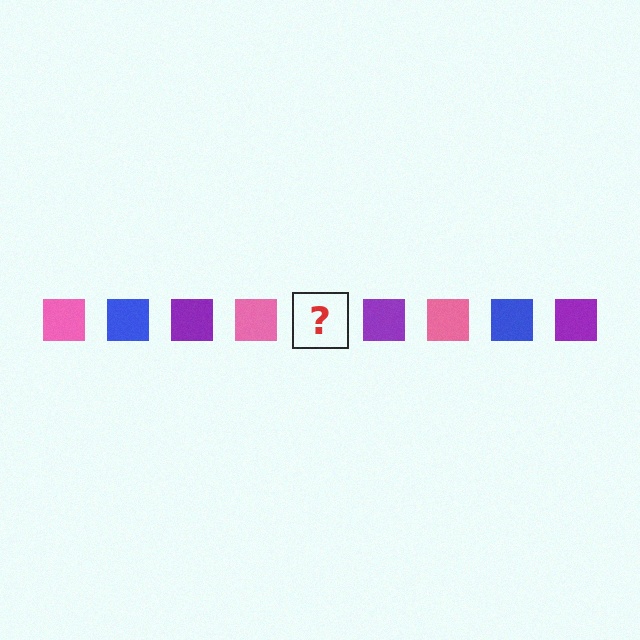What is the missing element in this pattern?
The missing element is a blue square.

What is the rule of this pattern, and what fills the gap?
The rule is that the pattern cycles through pink, blue, purple squares. The gap should be filled with a blue square.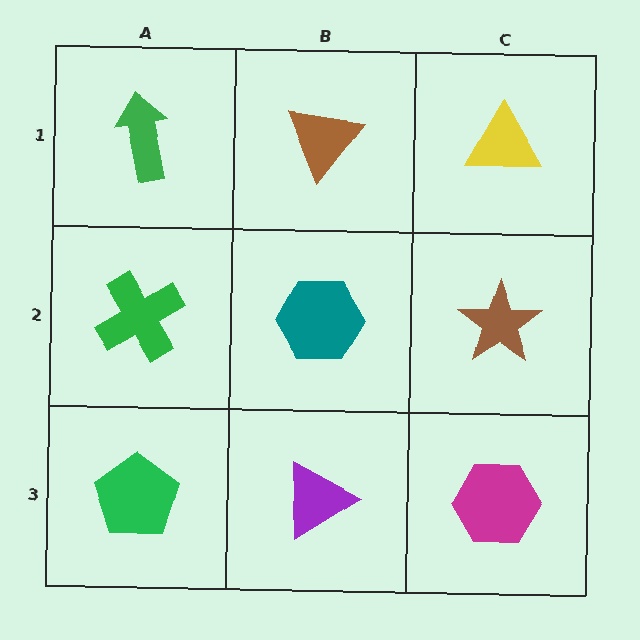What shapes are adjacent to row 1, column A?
A green cross (row 2, column A), a brown triangle (row 1, column B).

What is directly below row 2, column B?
A purple triangle.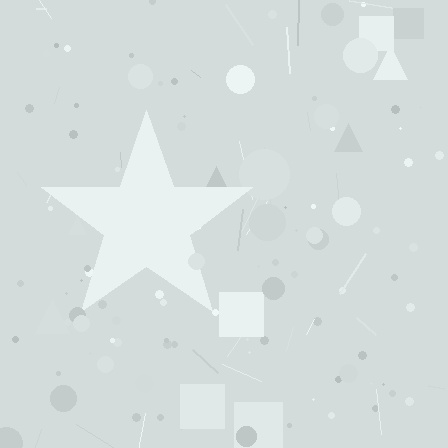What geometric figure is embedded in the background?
A star is embedded in the background.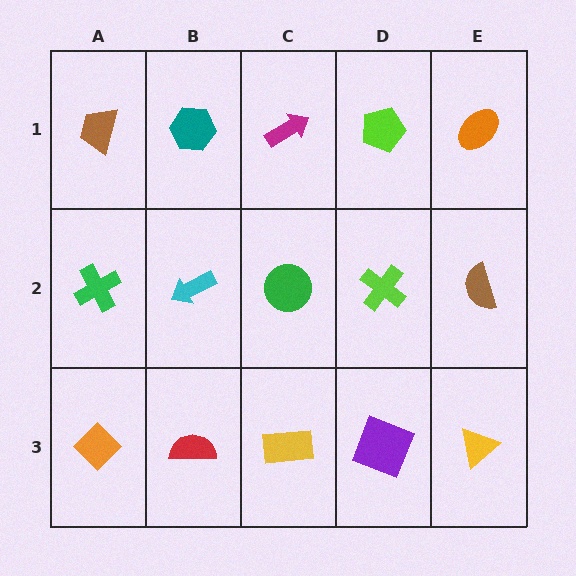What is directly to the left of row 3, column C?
A red semicircle.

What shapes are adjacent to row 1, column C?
A green circle (row 2, column C), a teal hexagon (row 1, column B), a lime pentagon (row 1, column D).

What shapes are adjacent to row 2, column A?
A brown trapezoid (row 1, column A), an orange diamond (row 3, column A), a cyan arrow (row 2, column B).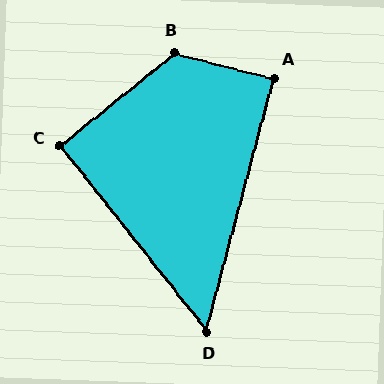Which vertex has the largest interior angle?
B, at approximately 126 degrees.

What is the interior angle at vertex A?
Approximately 89 degrees (approximately right).